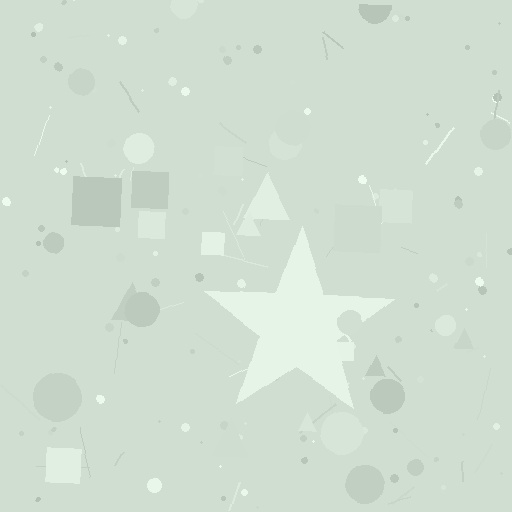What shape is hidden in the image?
A star is hidden in the image.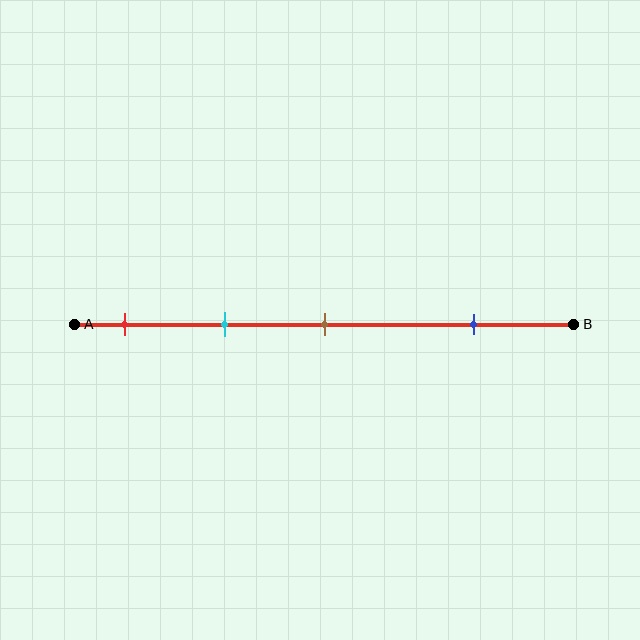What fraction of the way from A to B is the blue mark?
The blue mark is approximately 80% (0.8) of the way from A to B.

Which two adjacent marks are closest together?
The red and cyan marks are the closest adjacent pair.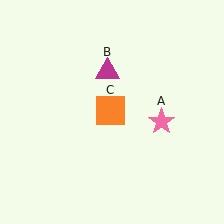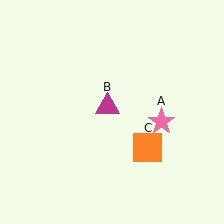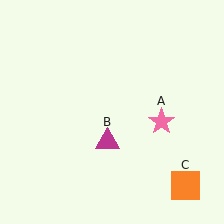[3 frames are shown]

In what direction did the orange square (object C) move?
The orange square (object C) moved down and to the right.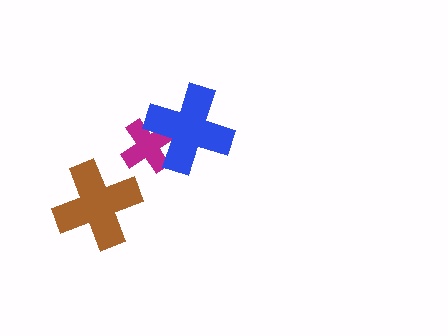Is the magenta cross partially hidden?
Yes, it is partially covered by another shape.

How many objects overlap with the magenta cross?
1 object overlaps with the magenta cross.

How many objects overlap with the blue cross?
1 object overlaps with the blue cross.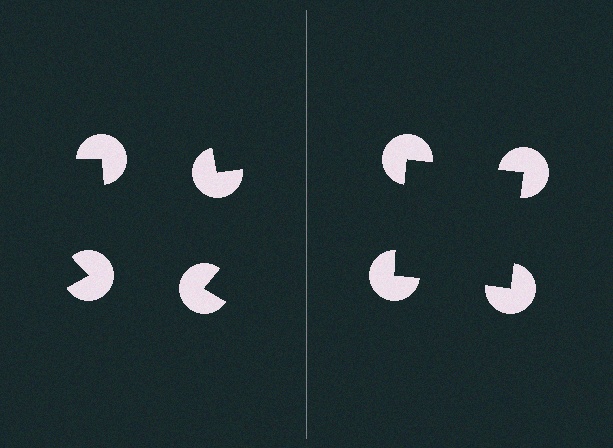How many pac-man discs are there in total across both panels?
8 — 4 on each side.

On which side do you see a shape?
An illusory square appears on the right side. On the left side the wedge cuts are rotated, so no coherent shape forms.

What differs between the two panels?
The pac-man discs are positioned identically on both sides; only the wedge orientations differ. On the right they align to a square; on the left they are misaligned.